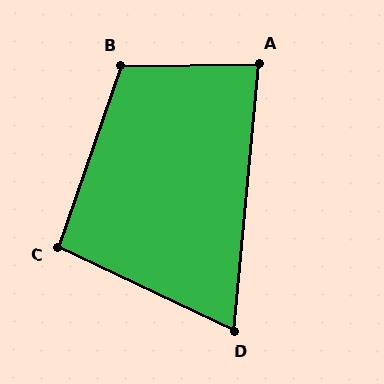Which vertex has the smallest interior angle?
D, at approximately 70 degrees.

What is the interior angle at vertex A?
Approximately 84 degrees (acute).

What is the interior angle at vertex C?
Approximately 96 degrees (obtuse).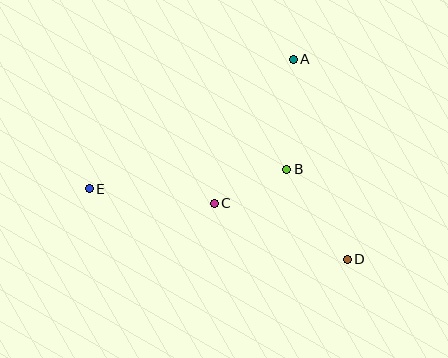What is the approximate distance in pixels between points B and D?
The distance between B and D is approximately 109 pixels.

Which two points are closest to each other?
Points B and C are closest to each other.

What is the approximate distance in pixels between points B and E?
The distance between B and E is approximately 198 pixels.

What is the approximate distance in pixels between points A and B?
The distance between A and B is approximately 110 pixels.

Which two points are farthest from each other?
Points D and E are farthest from each other.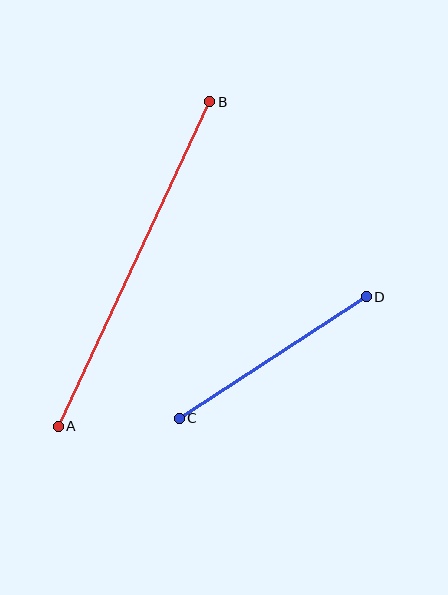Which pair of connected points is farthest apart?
Points A and B are farthest apart.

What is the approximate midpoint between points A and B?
The midpoint is at approximately (134, 264) pixels.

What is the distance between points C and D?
The distance is approximately 223 pixels.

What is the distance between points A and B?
The distance is approximately 358 pixels.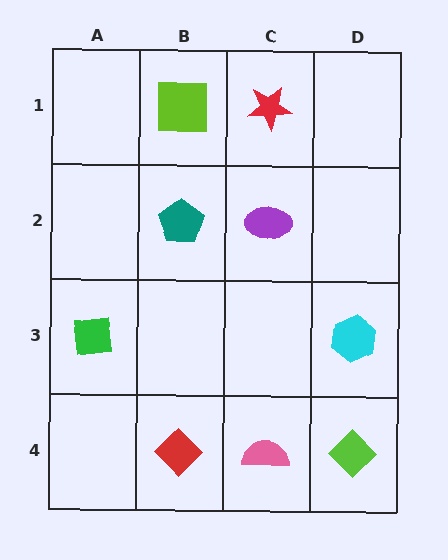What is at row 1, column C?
A red star.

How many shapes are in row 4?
3 shapes.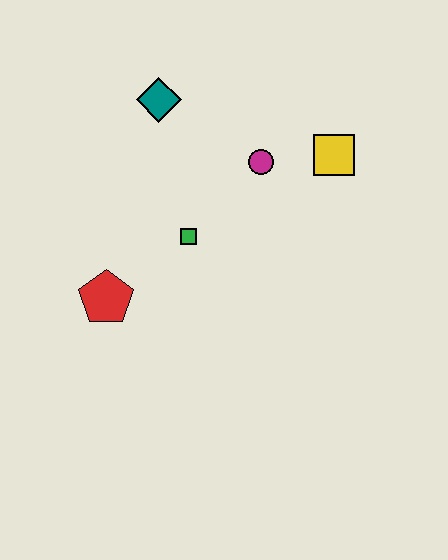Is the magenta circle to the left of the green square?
No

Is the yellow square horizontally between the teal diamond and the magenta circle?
No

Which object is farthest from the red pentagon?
The yellow square is farthest from the red pentagon.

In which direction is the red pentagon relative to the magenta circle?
The red pentagon is to the left of the magenta circle.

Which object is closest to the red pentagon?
The green square is closest to the red pentagon.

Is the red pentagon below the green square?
Yes